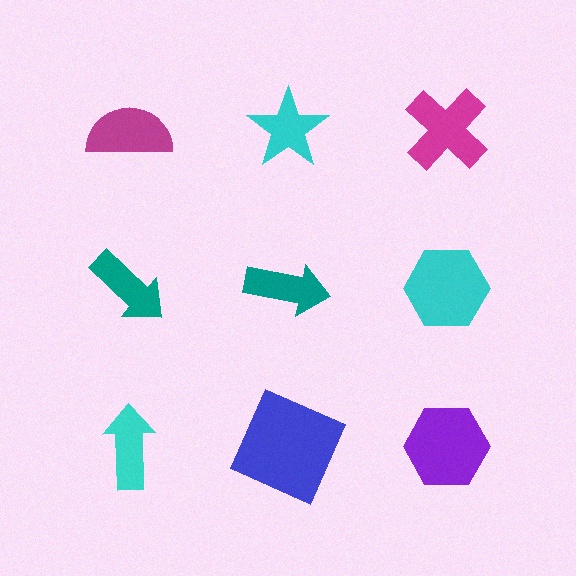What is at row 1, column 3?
A magenta cross.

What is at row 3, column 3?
A purple hexagon.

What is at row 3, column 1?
A cyan arrow.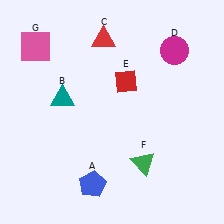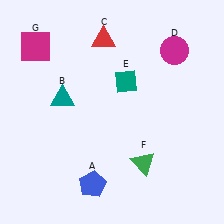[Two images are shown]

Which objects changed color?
E changed from red to teal. G changed from pink to magenta.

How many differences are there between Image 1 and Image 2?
There are 2 differences between the two images.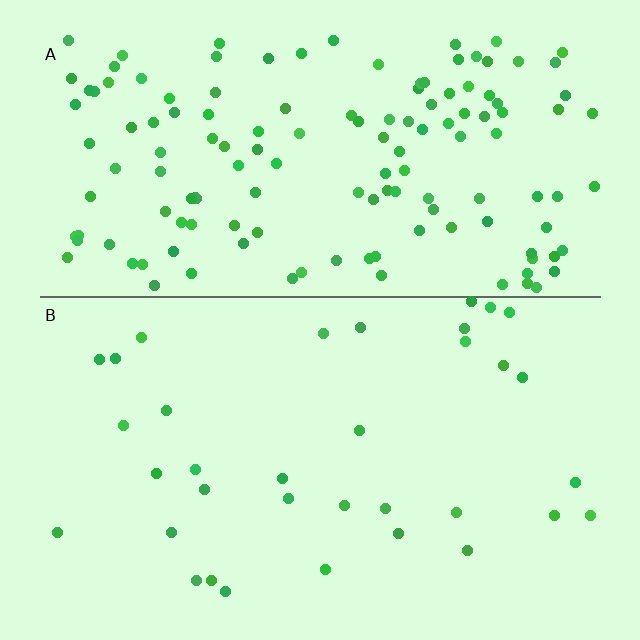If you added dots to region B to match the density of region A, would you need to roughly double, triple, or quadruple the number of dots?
Approximately quadruple.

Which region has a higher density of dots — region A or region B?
A (the top).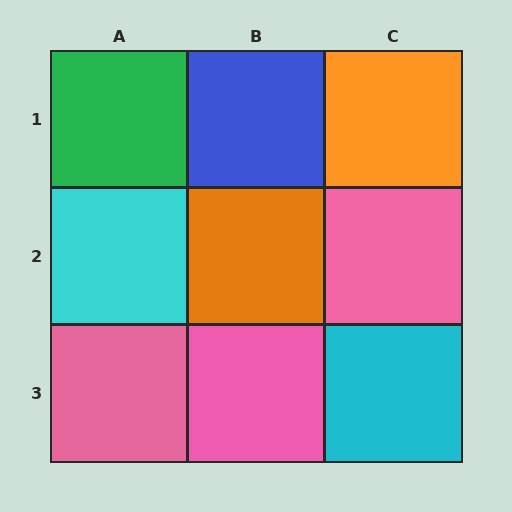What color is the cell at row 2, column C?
Pink.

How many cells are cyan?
2 cells are cyan.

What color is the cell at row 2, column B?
Orange.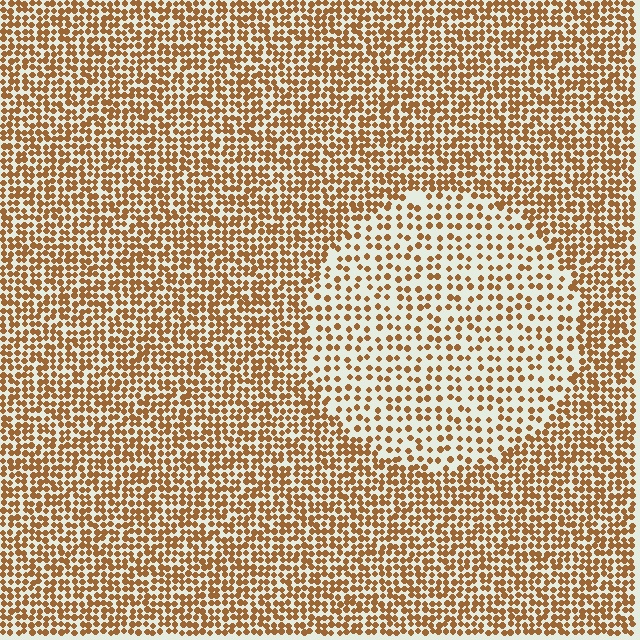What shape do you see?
I see a circle.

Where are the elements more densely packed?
The elements are more densely packed outside the circle boundary.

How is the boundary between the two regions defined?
The boundary is defined by a change in element density (approximately 2.0x ratio). All elements are the same color, size, and shape.